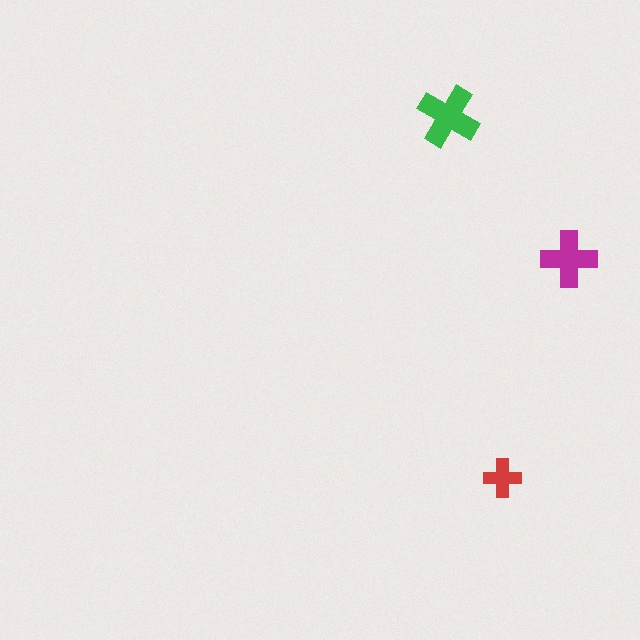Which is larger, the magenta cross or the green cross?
The green one.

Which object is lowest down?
The red cross is bottommost.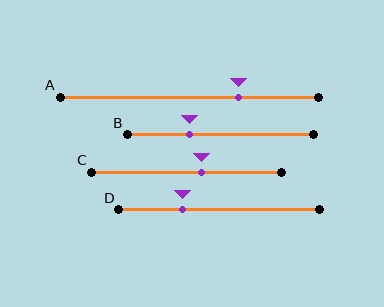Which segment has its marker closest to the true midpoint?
Segment C has its marker closest to the true midpoint.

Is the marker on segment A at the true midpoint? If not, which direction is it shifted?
No, the marker on segment A is shifted to the right by about 19% of the segment length.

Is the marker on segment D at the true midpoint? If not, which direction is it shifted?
No, the marker on segment D is shifted to the left by about 18% of the segment length.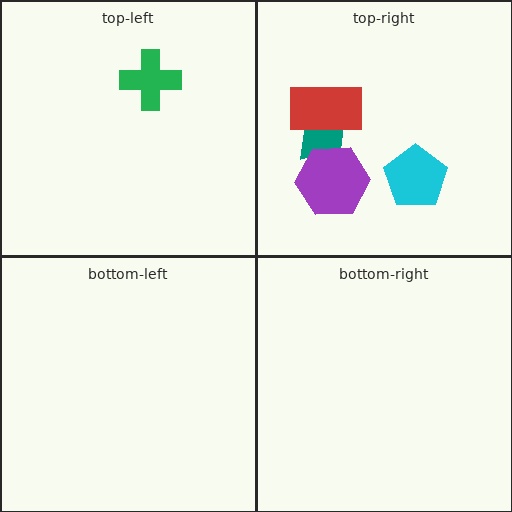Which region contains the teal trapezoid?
The top-right region.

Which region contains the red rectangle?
The top-right region.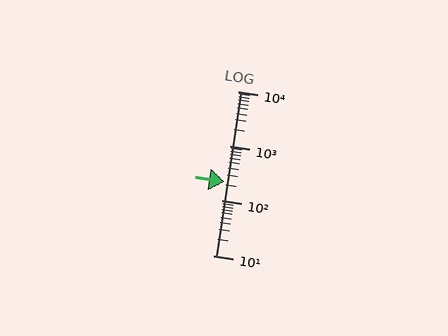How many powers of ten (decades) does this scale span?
The scale spans 3 decades, from 10 to 10000.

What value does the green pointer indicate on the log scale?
The pointer indicates approximately 220.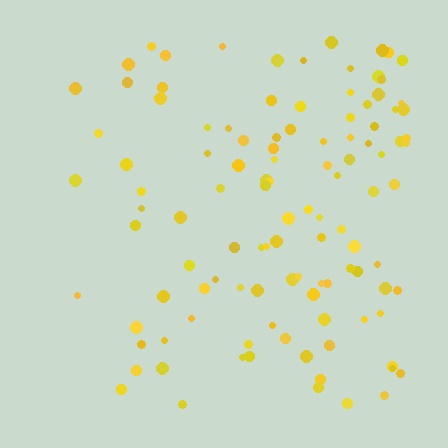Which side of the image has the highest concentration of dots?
The right.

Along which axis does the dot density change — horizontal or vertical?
Horizontal.